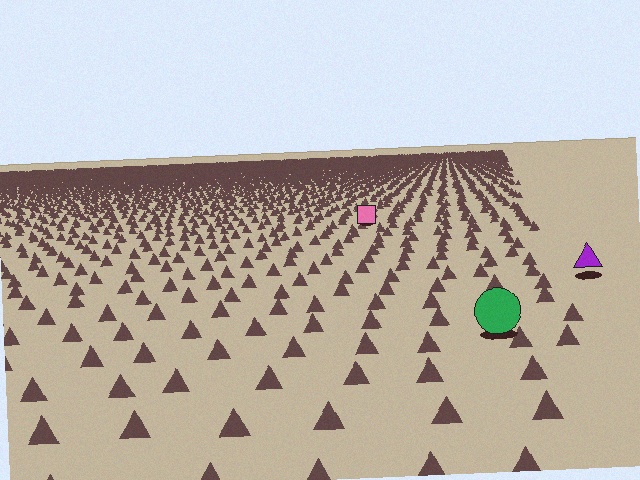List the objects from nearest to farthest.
From nearest to farthest: the green circle, the purple triangle, the pink square.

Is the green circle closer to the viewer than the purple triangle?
Yes. The green circle is closer — you can tell from the texture gradient: the ground texture is coarser near it.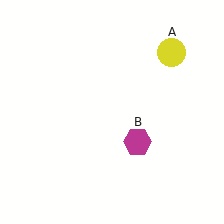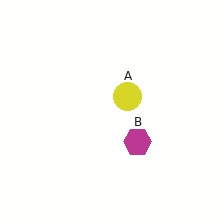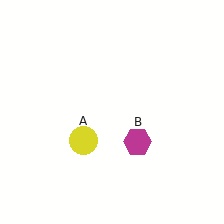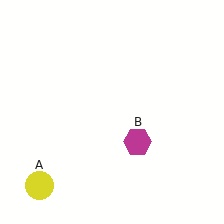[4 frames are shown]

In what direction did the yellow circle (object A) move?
The yellow circle (object A) moved down and to the left.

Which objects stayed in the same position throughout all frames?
Magenta hexagon (object B) remained stationary.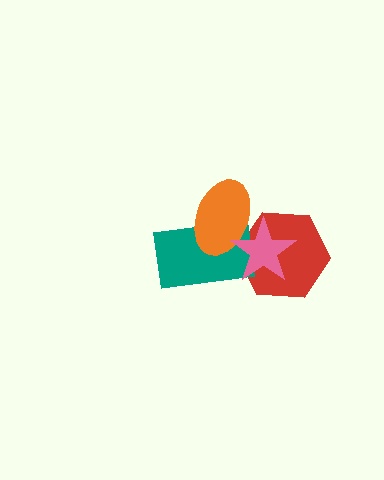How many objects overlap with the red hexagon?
3 objects overlap with the red hexagon.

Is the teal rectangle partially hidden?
Yes, it is partially covered by another shape.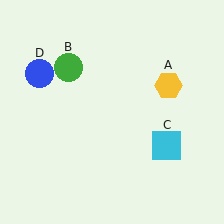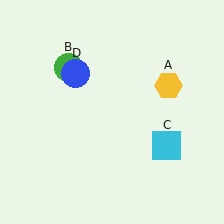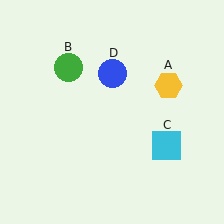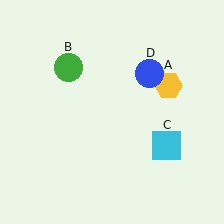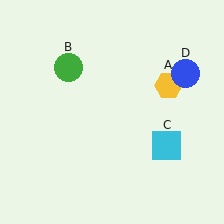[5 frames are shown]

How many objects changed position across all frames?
1 object changed position: blue circle (object D).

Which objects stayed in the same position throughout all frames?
Yellow hexagon (object A) and green circle (object B) and cyan square (object C) remained stationary.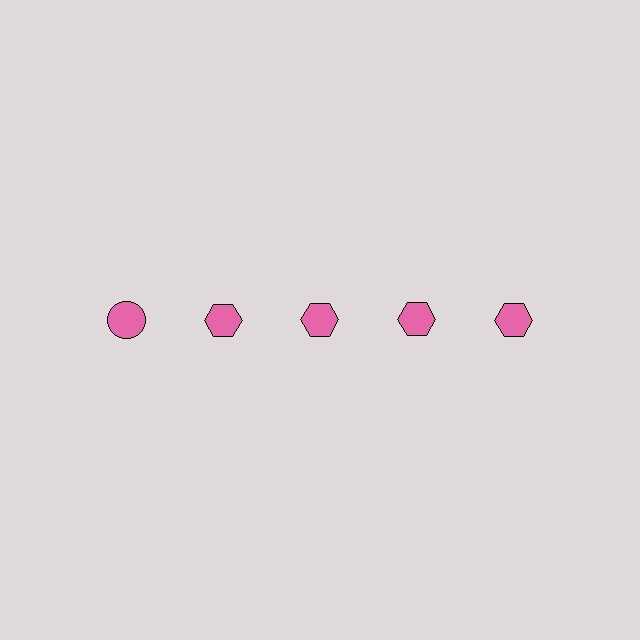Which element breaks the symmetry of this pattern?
The pink circle in the top row, leftmost column breaks the symmetry. All other shapes are pink hexagons.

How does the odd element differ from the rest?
It has a different shape: circle instead of hexagon.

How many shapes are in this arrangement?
There are 5 shapes arranged in a grid pattern.